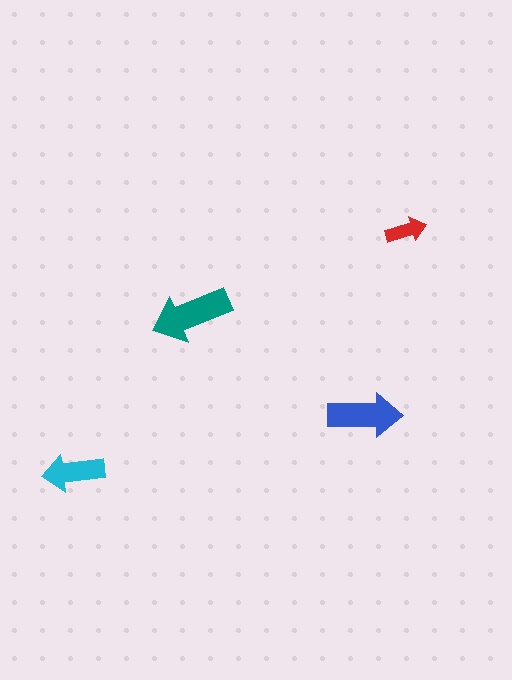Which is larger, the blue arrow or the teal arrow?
The teal one.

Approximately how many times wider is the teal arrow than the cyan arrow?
About 1.5 times wider.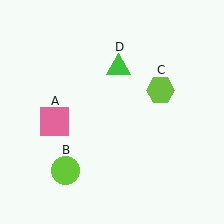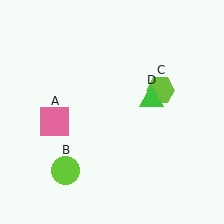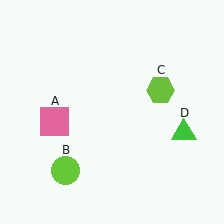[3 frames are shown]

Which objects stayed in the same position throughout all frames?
Pink square (object A) and lime circle (object B) and lime hexagon (object C) remained stationary.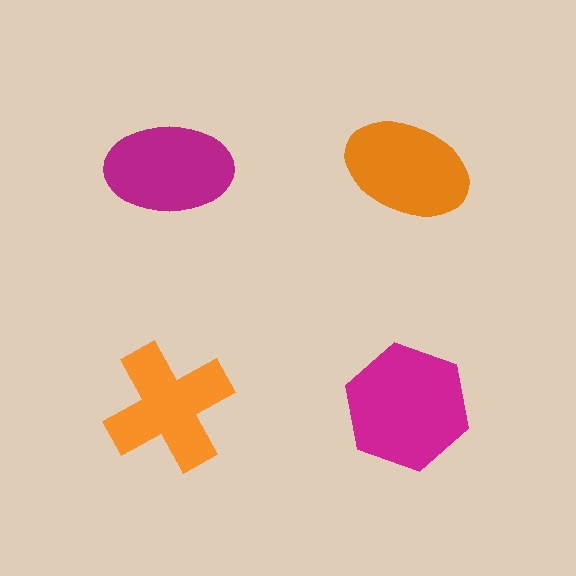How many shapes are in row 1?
2 shapes.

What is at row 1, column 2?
An orange ellipse.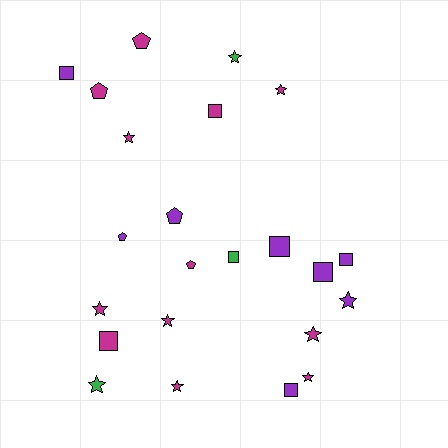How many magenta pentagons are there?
There are 3 magenta pentagons.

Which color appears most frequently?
Magenta, with 12 objects.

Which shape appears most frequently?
Star, with 10 objects.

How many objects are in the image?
There are 23 objects.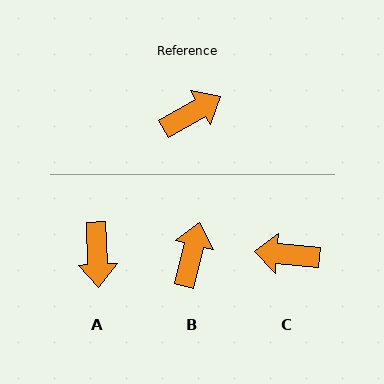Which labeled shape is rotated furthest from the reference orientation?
C, about 145 degrees away.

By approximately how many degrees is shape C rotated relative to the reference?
Approximately 145 degrees counter-clockwise.